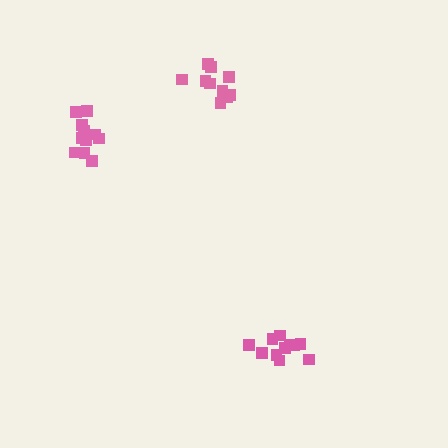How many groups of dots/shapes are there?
There are 3 groups.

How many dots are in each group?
Group 1: 11 dots, Group 2: 11 dots, Group 3: 10 dots (32 total).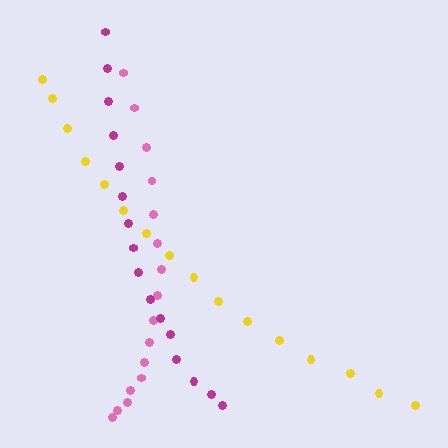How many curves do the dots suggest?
There are 3 distinct paths.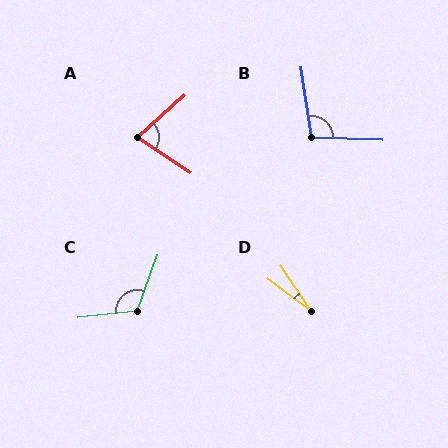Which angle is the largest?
C, at approximately 116 degrees.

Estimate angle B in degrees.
Approximately 100 degrees.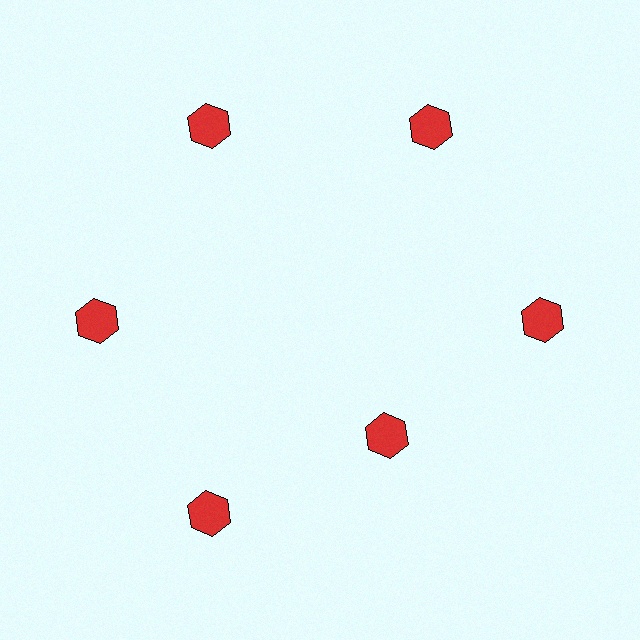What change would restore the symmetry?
The symmetry would be restored by moving it outward, back onto the ring so that all 6 hexagons sit at equal angles and equal distance from the center.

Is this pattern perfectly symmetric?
No. The 6 red hexagons are arranged in a ring, but one element near the 5 o'clock position is pulled inward toward the center, breaking the 6-fold rotational symmetry.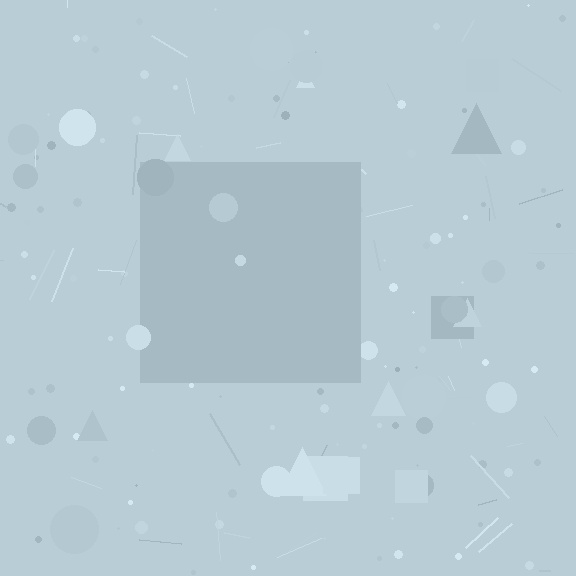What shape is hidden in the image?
A square is hidden in the image.